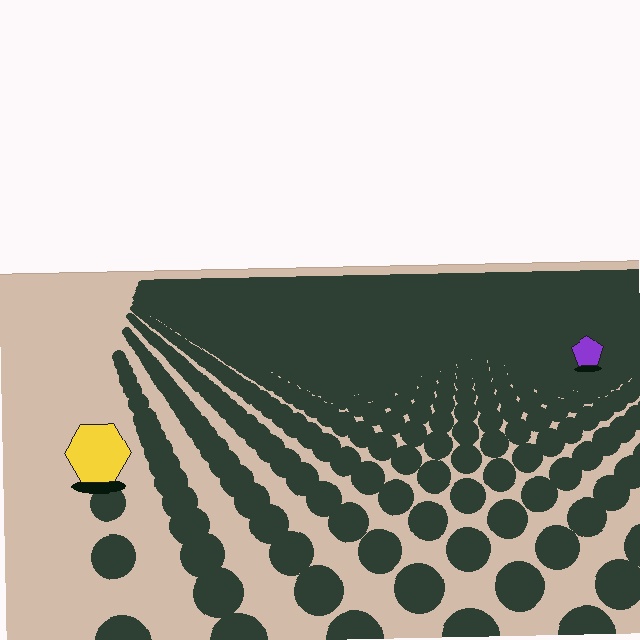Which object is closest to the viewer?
The yellow hexagon is closest. The texture marks near it are larger and more spread out.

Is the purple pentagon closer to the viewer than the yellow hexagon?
No. The yellow hexagon is closer — you can tell from the texture gradient: the ground texture is coarser near it.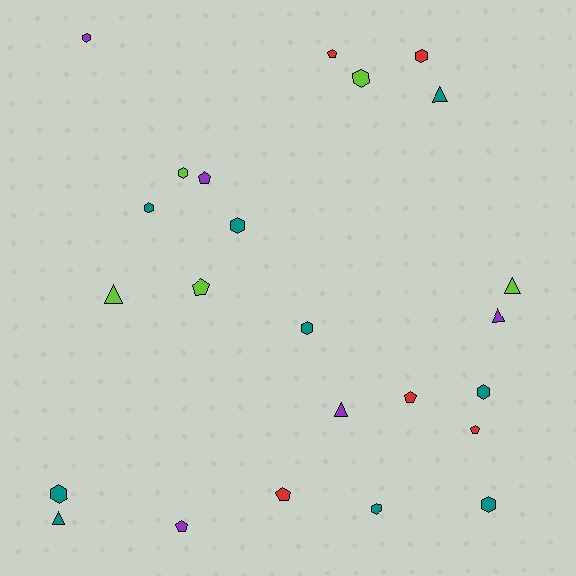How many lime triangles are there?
There are 2 lime triangles.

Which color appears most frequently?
Teal, with 9 objects.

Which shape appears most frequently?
Hexagon, with 11 objects.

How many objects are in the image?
There are 24 objects.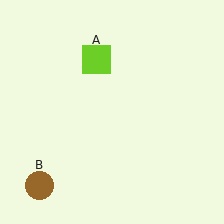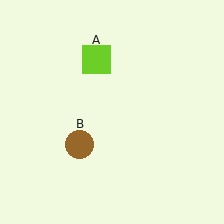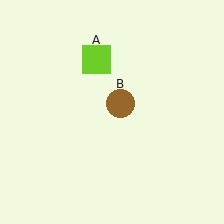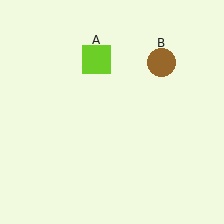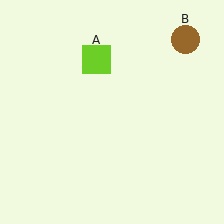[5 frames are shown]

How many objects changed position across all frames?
1 object changed position: brown circle (object B).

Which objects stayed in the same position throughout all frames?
Lime square (object A) remained stationary.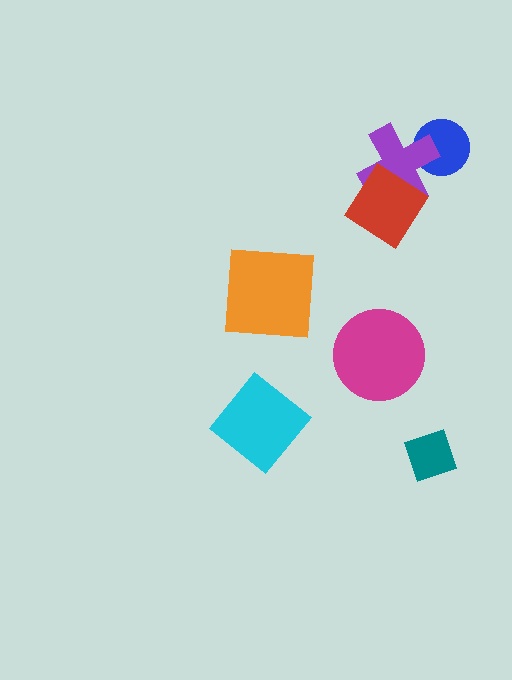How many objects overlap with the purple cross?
2 objects overlap with the purple cross.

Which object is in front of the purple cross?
The red diamond is in front of the purple cross.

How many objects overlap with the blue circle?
1 object overlaps with the blue circle.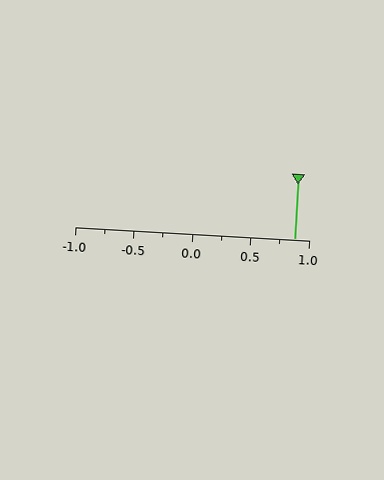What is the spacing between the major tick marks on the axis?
The major ticks are spaced 0.5 apart.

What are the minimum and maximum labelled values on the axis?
The axis runs from -1.0 to 1.0.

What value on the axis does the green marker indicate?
The marker indicates approximately 0.88.